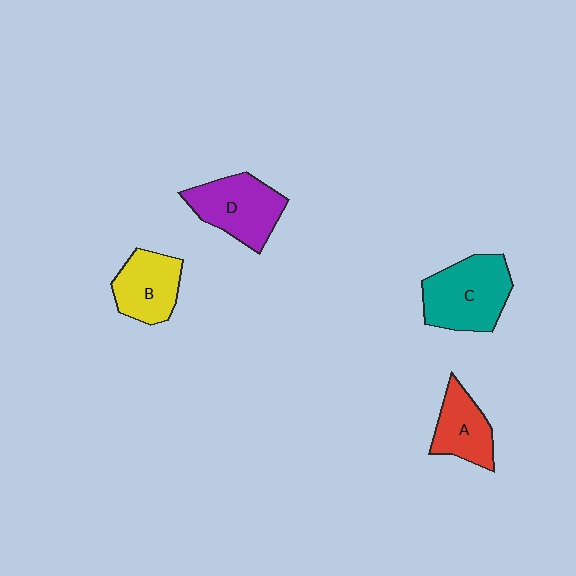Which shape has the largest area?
Shape C (teal).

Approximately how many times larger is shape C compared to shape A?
Approximately 1.6 times.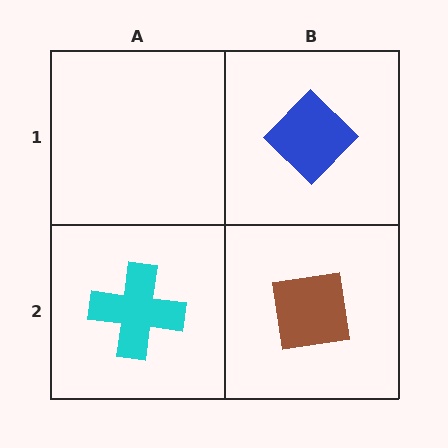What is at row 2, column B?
A brown square.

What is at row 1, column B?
A blue diamond.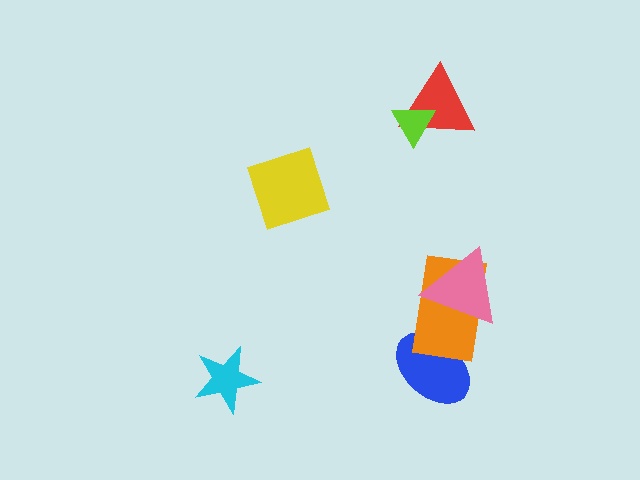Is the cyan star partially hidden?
No, no other shape covers it.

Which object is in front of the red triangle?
The lime triangle is in front of the red triangle.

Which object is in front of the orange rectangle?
The pink triangle is in front of the orange rectangle.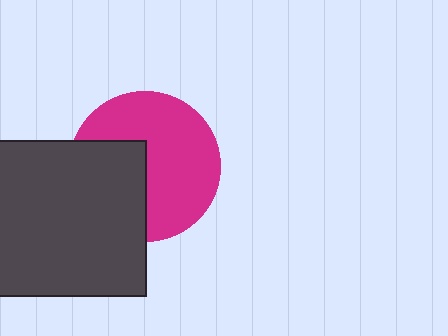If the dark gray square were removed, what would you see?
You would see the complete magenta circle.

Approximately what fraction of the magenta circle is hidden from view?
Roughly 38% of the magenta circle is hidden behind the dark gray square.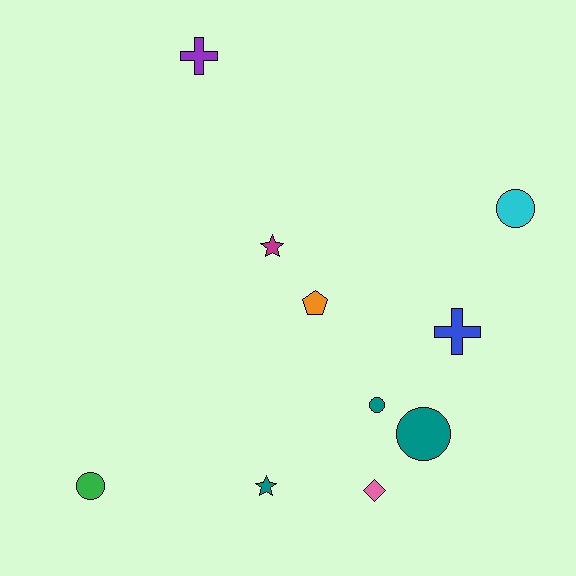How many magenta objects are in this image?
There is 1 magenta object.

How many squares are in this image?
There are no squares.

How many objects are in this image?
There are 10 objects.